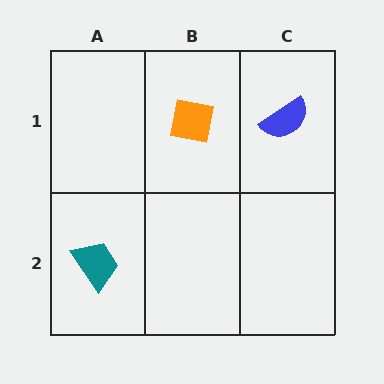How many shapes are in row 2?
1 shape.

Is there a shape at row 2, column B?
No, that cell is empty.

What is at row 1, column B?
An orange square.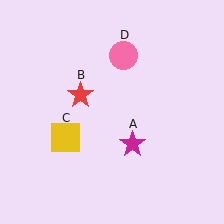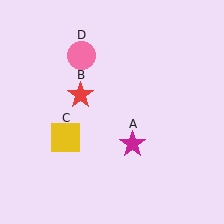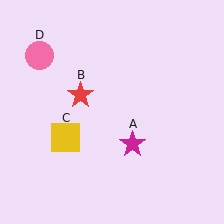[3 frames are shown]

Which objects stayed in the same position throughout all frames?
Magenta star (object A) and red star (object B) and yellow square (object C) remained stationary.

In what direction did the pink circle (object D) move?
The pink circle (object D) moved left.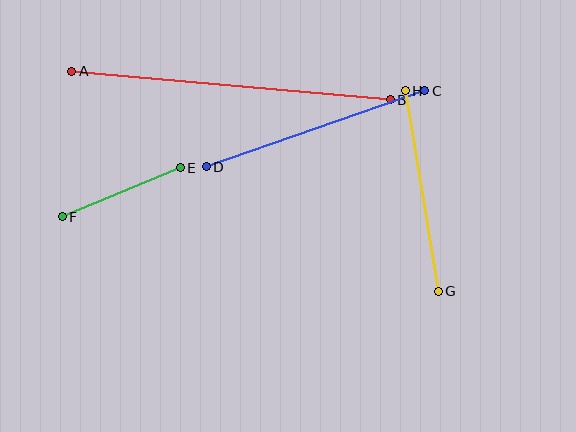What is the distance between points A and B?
The distance is approximately 319 pixels.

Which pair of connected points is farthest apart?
Points A and B are farthest apart.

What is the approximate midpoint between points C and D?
The midpoint is at approximately (315, 129) pixels.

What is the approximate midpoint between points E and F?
The midpoint is at approximately (121, 192) pixels.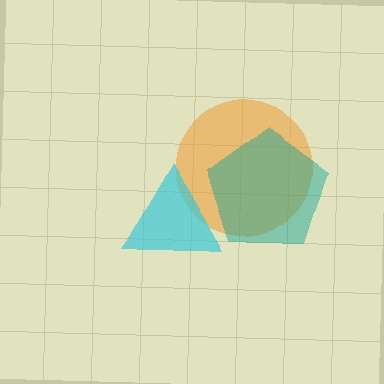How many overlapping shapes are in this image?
There are 3 overlapping shapes in the image.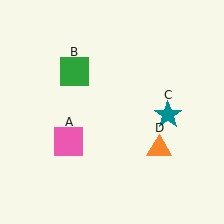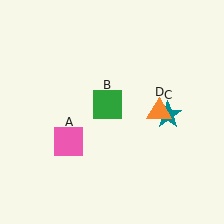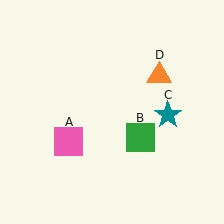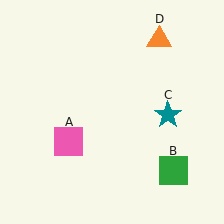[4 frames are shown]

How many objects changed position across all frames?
2 objects changed position: green square (object B), orange triangle (object D).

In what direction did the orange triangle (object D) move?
The orange triangle (object D) moved up.